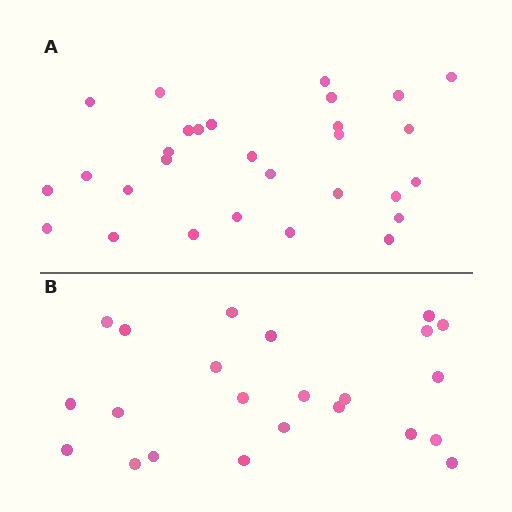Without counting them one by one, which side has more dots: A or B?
Region A (the top region) has more dots.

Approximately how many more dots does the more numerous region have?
Region A has about 6 more dots than region B.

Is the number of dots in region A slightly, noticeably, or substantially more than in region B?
Region A has noticeably more, but not dramatically so. The ratio is roughly 1.3 to 1.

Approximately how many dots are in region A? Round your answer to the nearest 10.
About 30 dots. (The exact count is 29, which rounds to 30.)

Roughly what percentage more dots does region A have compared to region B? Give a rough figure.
About 25% more.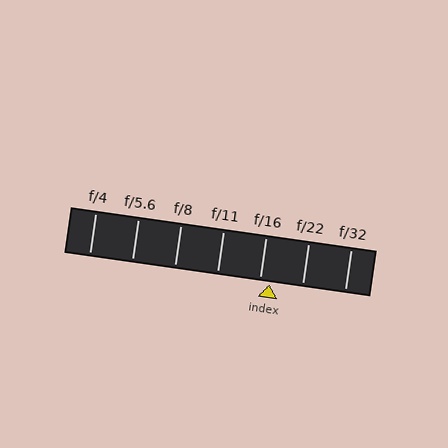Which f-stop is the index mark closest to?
The index mark is closest to f/16.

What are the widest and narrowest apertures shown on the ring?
The widest aperture shown is f/4 and the narrowest is f/32.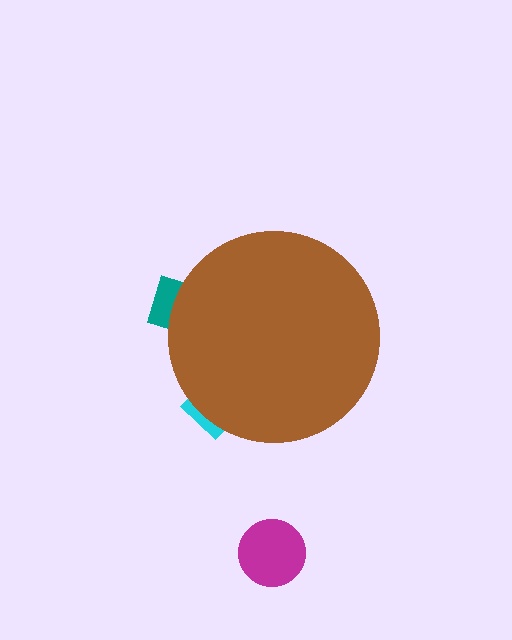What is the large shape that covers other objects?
A brown circle.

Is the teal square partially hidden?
Yes, the teal square is partially hidden behind the brown circle.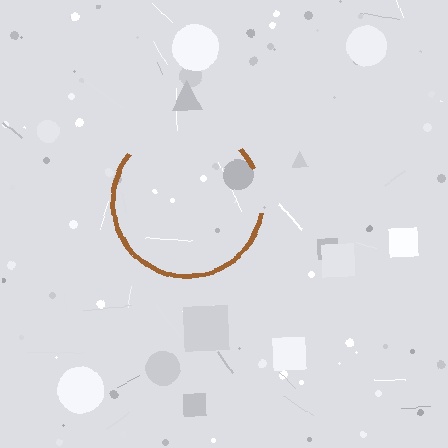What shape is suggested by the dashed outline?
The dashed outline suggests a circle.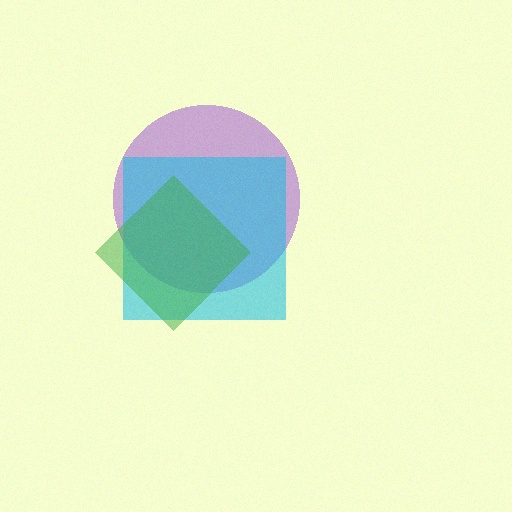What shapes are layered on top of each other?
The layered shapes are: a purple circle, a cyan square, a green diamond.